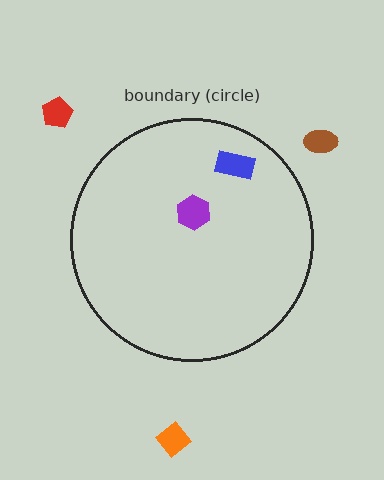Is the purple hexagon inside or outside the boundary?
Inside.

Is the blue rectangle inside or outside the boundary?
Inside.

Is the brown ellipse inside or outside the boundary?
Outside.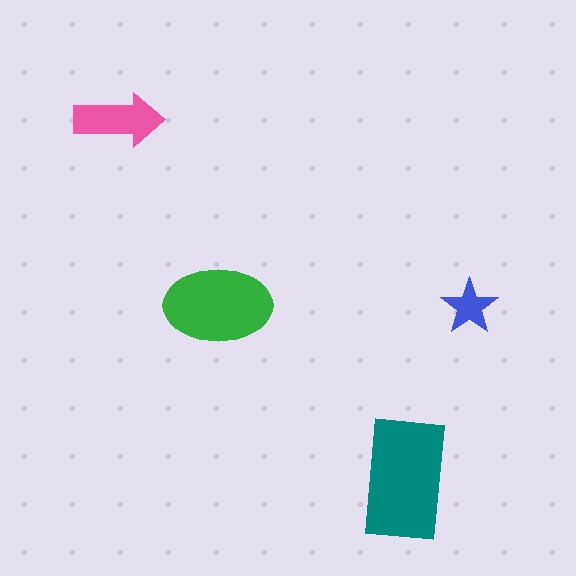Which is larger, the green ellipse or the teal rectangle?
The teal rectangle.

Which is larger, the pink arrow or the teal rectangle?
The teal rectangle.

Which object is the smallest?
The blue star.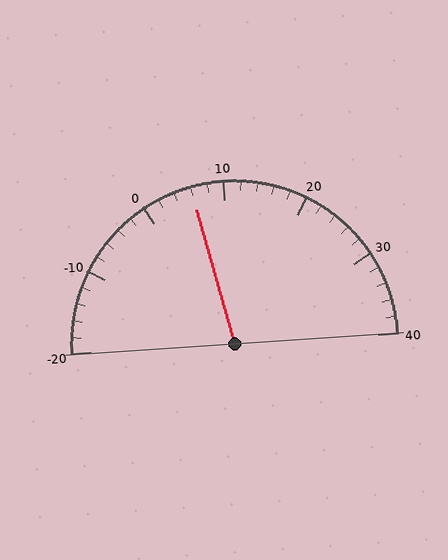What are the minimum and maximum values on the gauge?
The gauge ranges from -20 to 40.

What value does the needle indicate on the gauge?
The needle indicates approximately 6.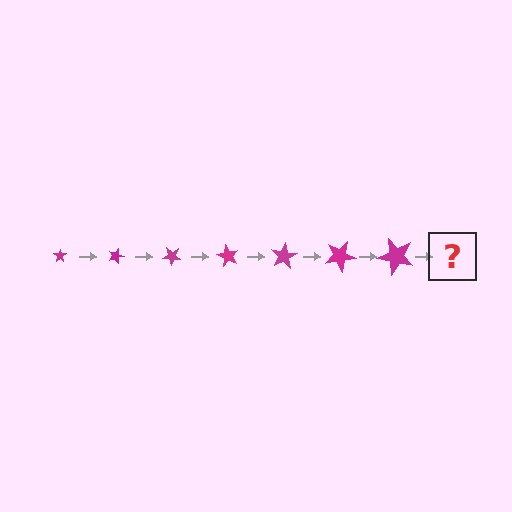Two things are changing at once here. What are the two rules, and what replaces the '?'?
The two rules are that the star grows larger each step and it rotates 20 degrees each step. The '?' should be a star, larger than the previous one and rotated 140 degrees from the start.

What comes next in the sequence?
The next element should be a star, larger than the previous one and rotated 140 degrees from the start.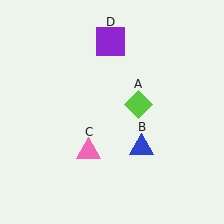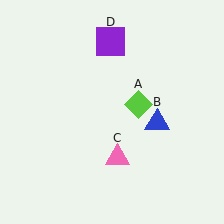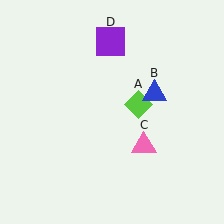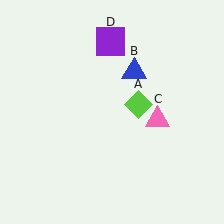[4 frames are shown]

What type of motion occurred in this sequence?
The blue triangle (object B), pink triangle (object C) rotated counterclockwise around the center of the scene.